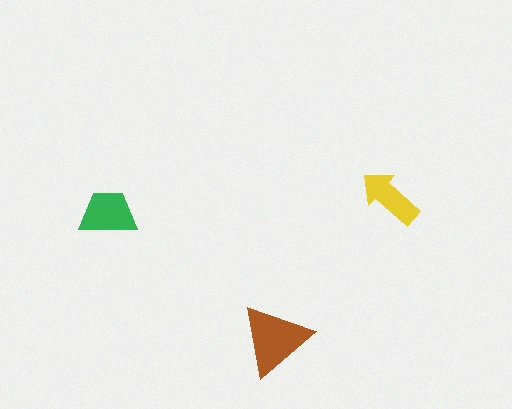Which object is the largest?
The brown triangle.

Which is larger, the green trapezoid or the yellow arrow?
The green trapezoid.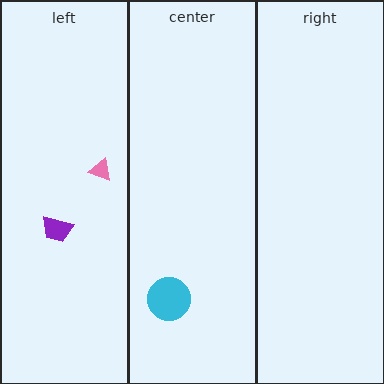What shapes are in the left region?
The purple trapezoid, the pink triangle.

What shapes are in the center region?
The cyan circle.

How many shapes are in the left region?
2.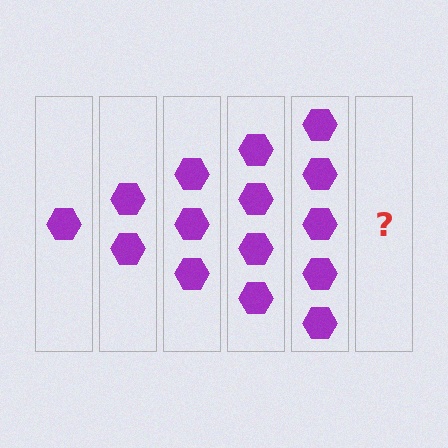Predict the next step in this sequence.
The next step is 6 hexagons.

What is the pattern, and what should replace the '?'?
The pattern is that each step adds one more hexagon. The '?' should be 6 hexagons.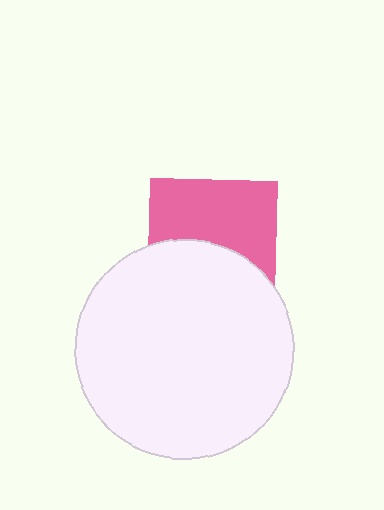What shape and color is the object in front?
The object in front is a white circle.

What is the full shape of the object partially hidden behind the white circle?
The partially hidden object is a pink square.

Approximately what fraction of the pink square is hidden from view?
Roughly 46% of the pink square is hidden behind the white circle.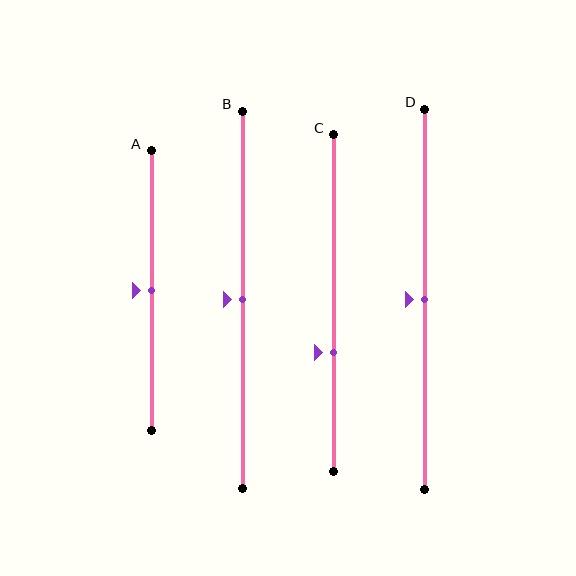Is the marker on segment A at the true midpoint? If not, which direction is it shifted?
Yes, the marker on segment A is at the true midpoint.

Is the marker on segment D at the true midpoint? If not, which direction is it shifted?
Yes, the marker on segment D is at the true midpoint.